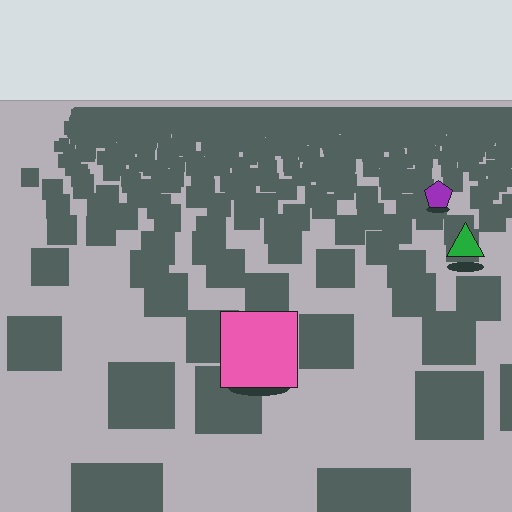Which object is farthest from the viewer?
The purple pentagon is farthest from the viewer. It appears smaller and the ground texture around it is denser.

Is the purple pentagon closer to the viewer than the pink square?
No. The pink square is closer — you can tell from the texture gradient: the ground texture is coarser near it.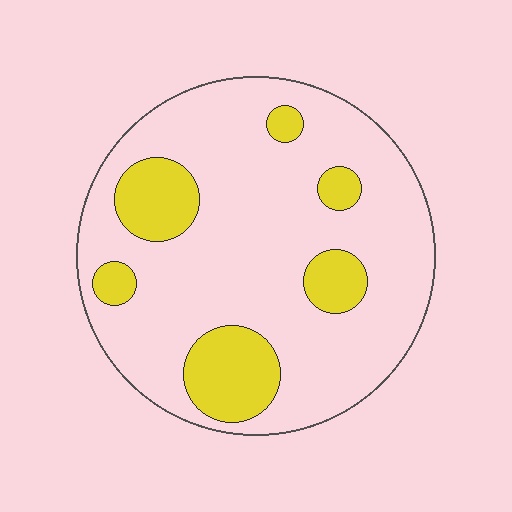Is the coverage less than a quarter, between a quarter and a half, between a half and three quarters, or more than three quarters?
Less than a quarter.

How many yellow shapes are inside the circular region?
6.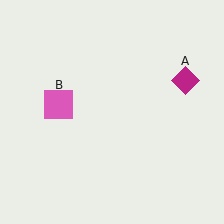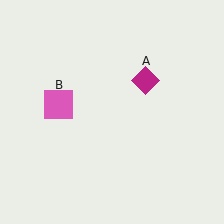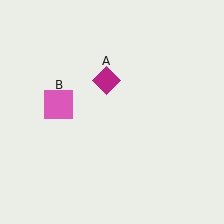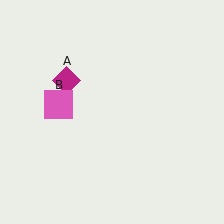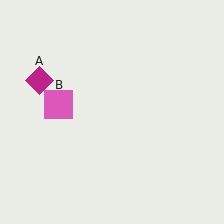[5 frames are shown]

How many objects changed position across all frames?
1 object changed position: magenta diamond (object A).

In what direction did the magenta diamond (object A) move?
The magenta diamond (object A) moved left.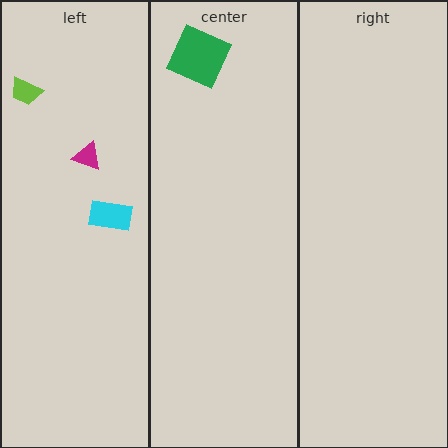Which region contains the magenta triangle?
The left region.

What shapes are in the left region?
The magenta triangle, the cyan rectangle, the lime trapezoid.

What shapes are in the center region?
The green square.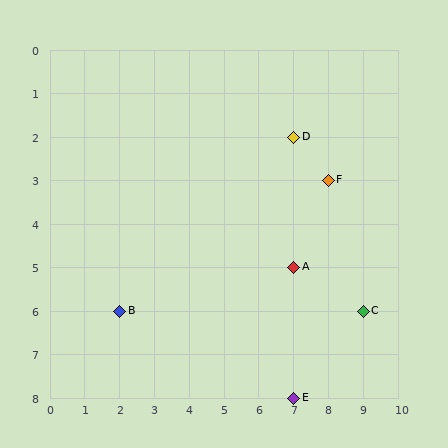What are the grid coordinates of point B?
Point B is at grid coordinates (2, 6).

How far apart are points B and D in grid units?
Points B and D are 5 columns and 4 rows apart (about 6.4 grid units diagonally).